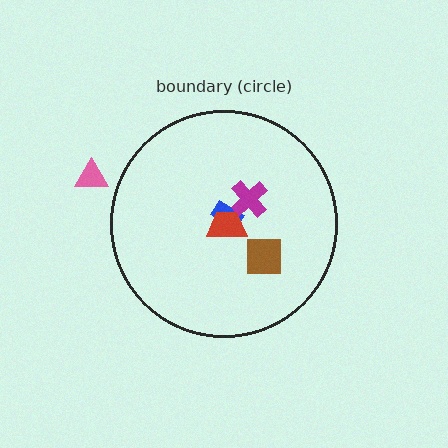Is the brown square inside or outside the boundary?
Inside.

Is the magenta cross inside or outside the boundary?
Inside.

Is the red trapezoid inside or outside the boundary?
Inside.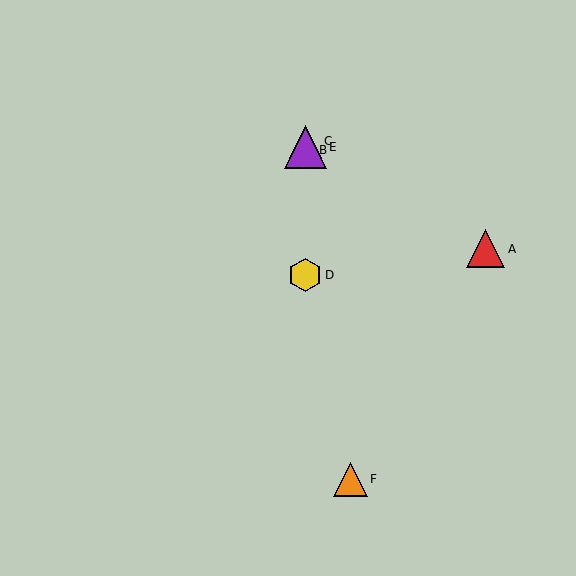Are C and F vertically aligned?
No, C is at x≈305 and F is at x≈350.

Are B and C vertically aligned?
Yes, both are at x≈305.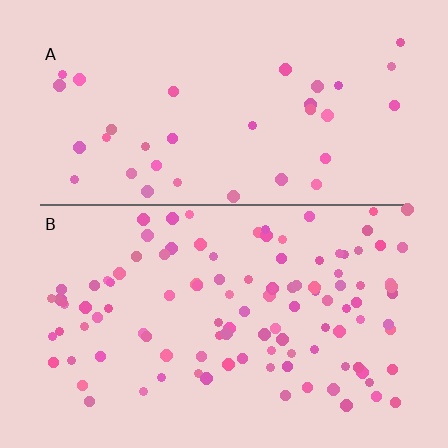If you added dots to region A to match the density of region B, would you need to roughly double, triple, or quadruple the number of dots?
Approximately triple.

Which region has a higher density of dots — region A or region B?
B (the bottom).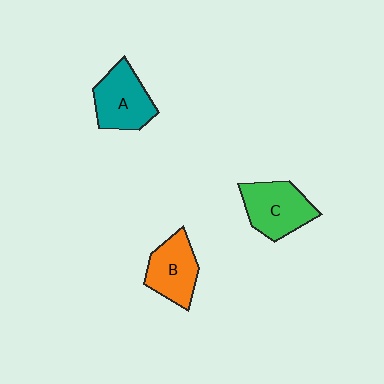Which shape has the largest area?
Shape C (green).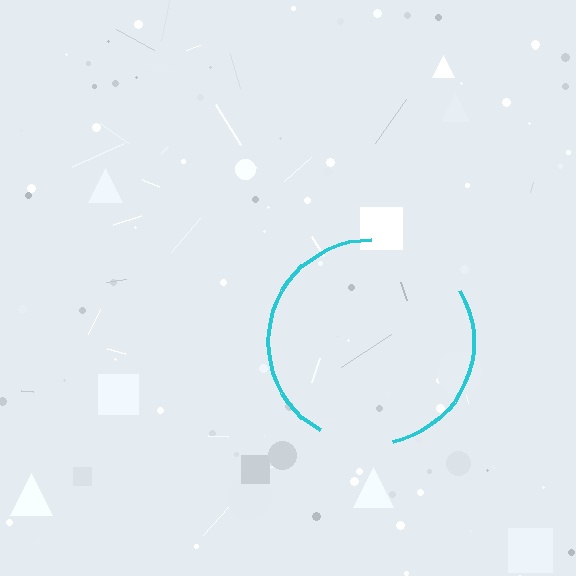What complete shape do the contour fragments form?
The contour fragments form a circle.